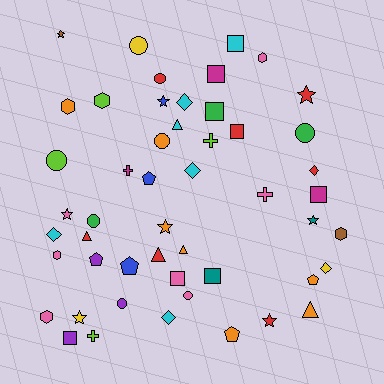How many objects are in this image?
There are 50 objects.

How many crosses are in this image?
There are 4 crosses.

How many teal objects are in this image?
There are 2 teal objects.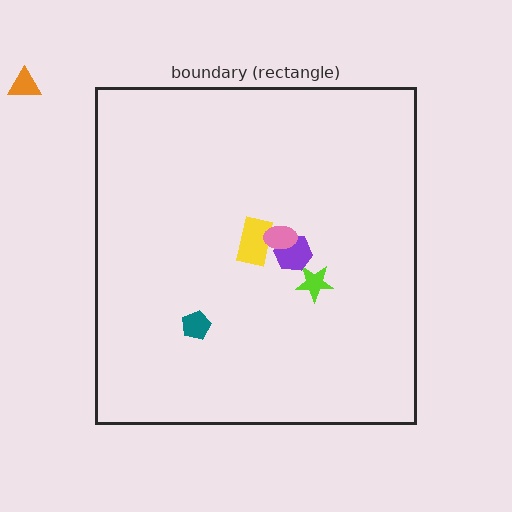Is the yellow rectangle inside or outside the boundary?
Inside.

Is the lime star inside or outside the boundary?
Inside.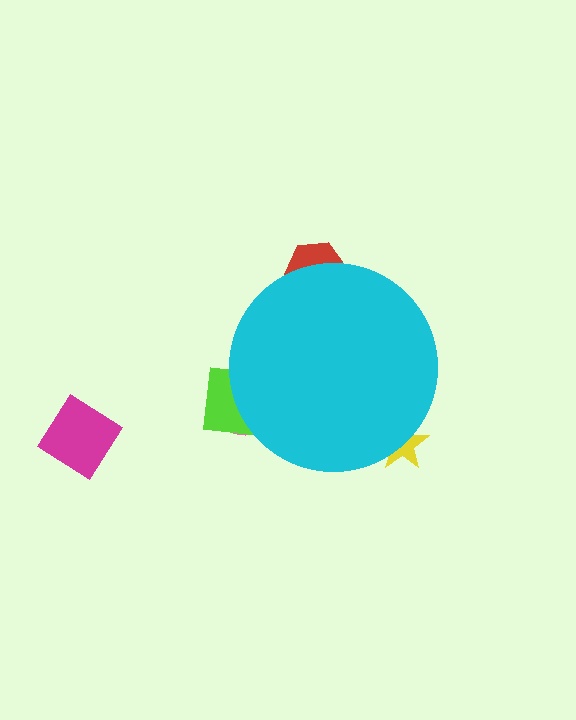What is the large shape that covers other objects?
A cyan circle.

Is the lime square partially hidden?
Yes, the lime square is partially hidden behind the cyan circle.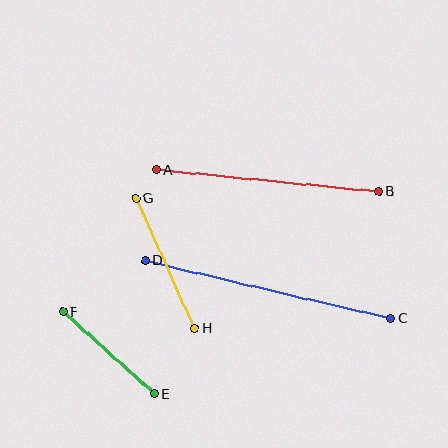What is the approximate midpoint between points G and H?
The midpoint is at approximately (165, 263) pixels.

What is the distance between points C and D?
The distance is approximately 252 pixels.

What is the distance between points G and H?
The distance is approximately 142 pixels.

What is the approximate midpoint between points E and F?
The midpoint is at approximately (108, 353) pixels.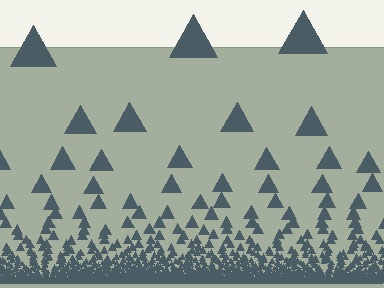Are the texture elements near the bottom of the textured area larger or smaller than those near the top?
Smaller. The gradient is inverted — elements near the bottom are smaller and denser.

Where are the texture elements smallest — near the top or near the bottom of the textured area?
Near the bottom.